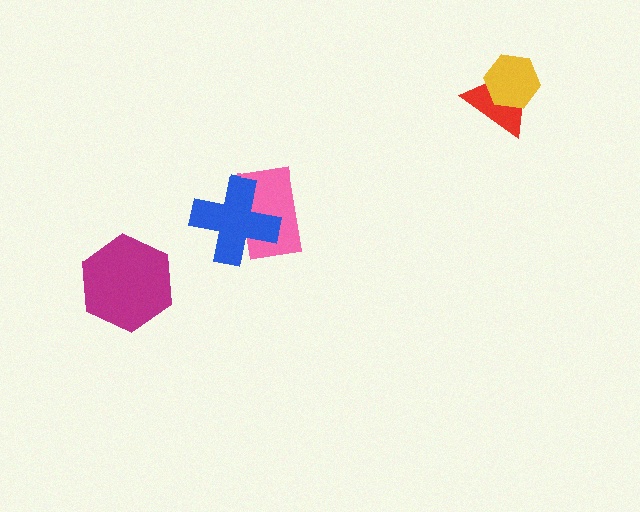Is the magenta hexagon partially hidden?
No, no other shape covers it.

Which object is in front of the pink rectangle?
The blue cross is in front of the pink rectangle.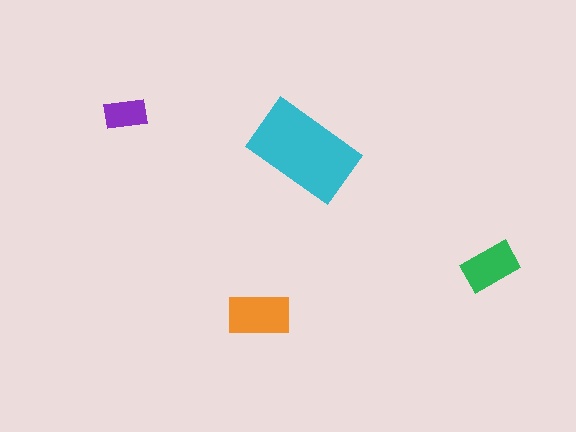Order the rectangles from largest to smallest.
the cyan one, the orange one, the green one, the purple one.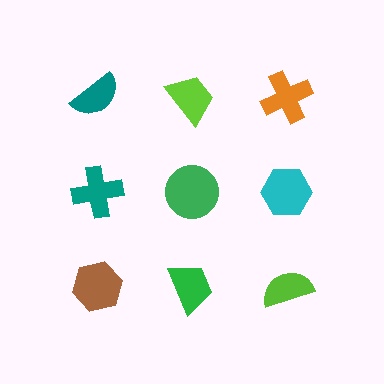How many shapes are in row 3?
3 shapes.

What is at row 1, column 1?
A teal semicircle.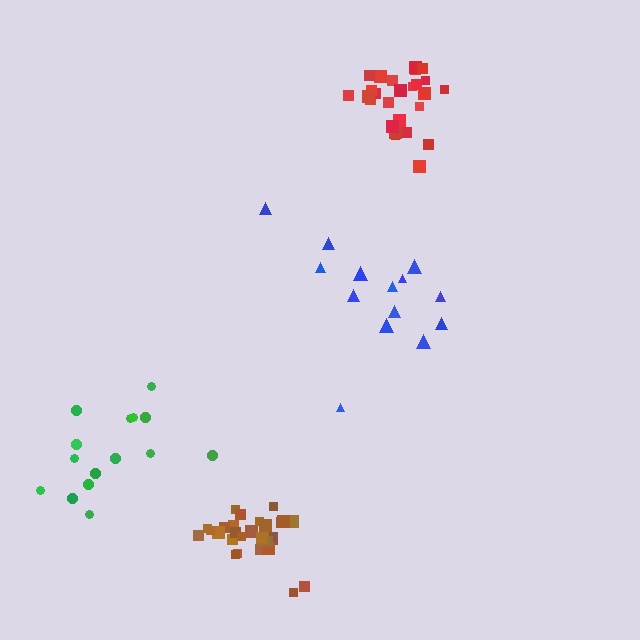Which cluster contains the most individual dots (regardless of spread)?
Brown (28).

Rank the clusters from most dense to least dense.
brown, red, green, blue.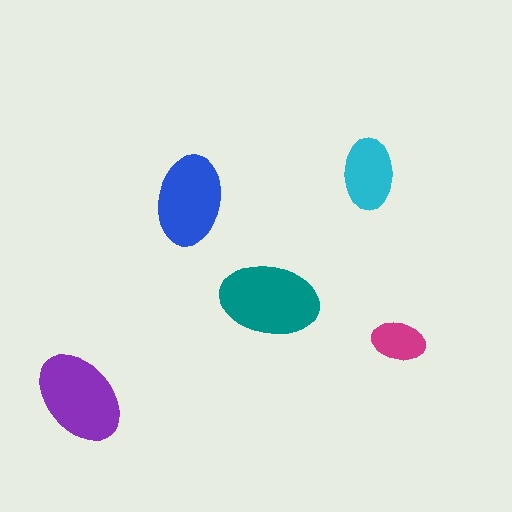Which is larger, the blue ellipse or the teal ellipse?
The teal one.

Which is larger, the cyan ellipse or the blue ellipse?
The blue one.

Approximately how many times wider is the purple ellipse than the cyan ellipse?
About 1.5 times wider.